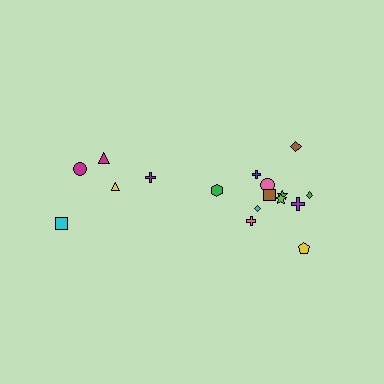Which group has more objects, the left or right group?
The right group.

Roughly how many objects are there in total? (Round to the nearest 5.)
Roughly 15 objects in total.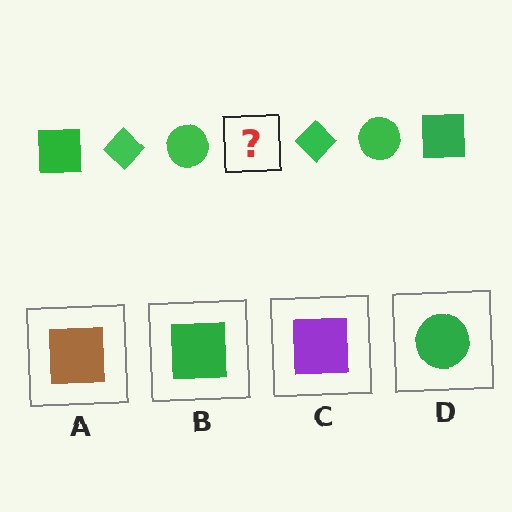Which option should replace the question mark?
Option B.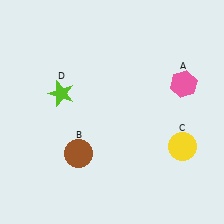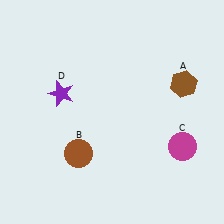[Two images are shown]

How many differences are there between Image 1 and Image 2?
There are 3 differences between the two images.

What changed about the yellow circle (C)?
In Image 1, C is yellow. In Image 2, it changed to magenta.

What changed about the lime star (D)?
In Image 1, D is lime. In Image 2, it changed to purple.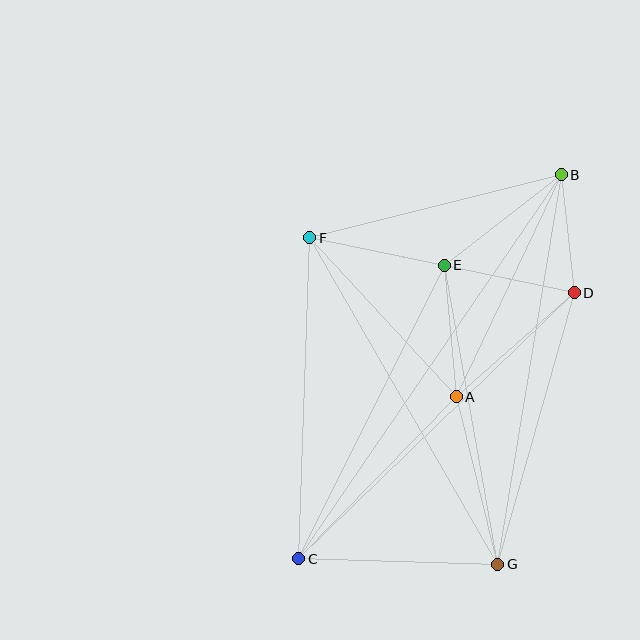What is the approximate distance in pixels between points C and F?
The distance between C and F is approximately 321 pixels.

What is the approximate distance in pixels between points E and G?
The distance between E and G is approximately 304 pixels.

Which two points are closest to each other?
Points B and D are closest to each other.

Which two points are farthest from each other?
Points B and C are farthest from each other.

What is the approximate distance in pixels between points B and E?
The distance between B and E is approximately 148 pixels.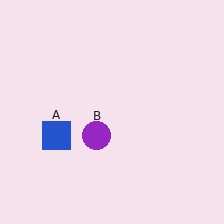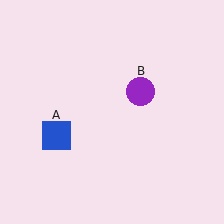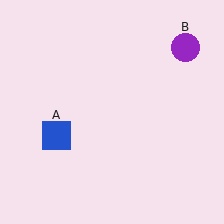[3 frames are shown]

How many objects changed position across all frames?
1 object changed position: purple circle (object B).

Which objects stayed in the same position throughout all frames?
Blue square (object A) remained stationary.